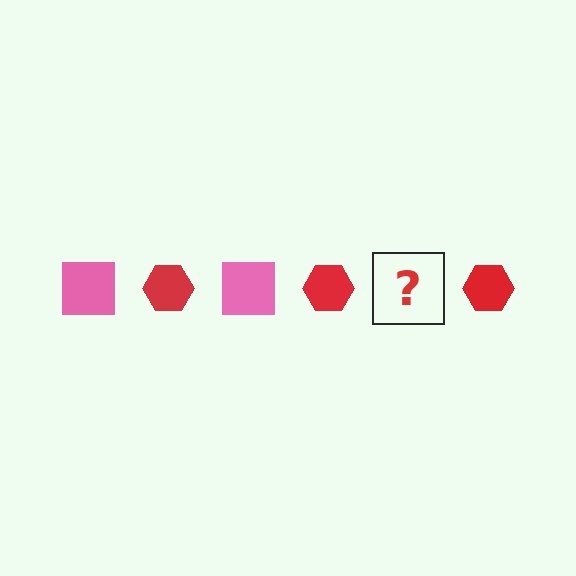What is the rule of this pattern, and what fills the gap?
The rule is that the pattern alternates between pink square and red hexagon. The gap should be filled with a pink square.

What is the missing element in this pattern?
The missing element is a pink square.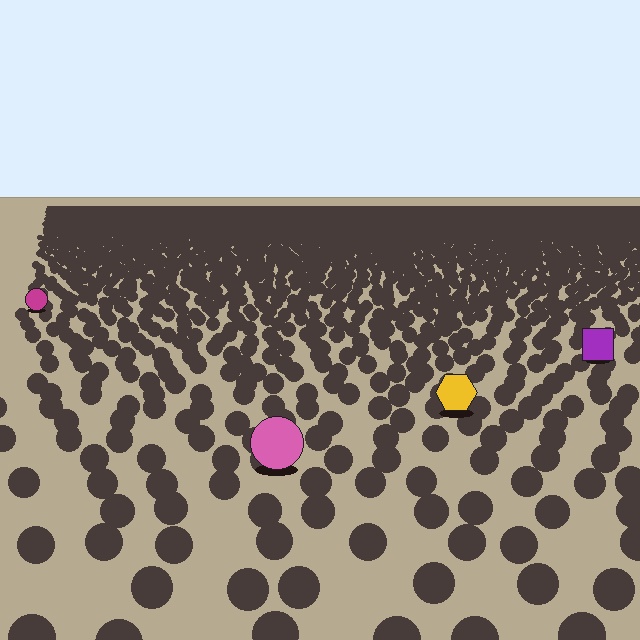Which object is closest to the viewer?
The pink circle is closest. The texture marks near it are larger and more spread out.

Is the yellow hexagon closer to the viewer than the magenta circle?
Yes. The yellow hexagon is closer — you can tell from the texture gradient: the ground texture is coarser near it.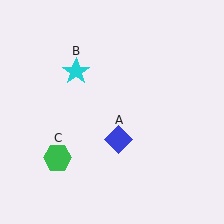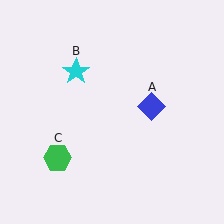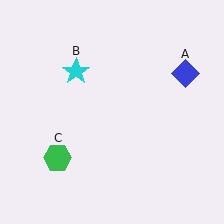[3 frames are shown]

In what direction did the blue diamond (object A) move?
The blue diamond (object A) moved up and to the right.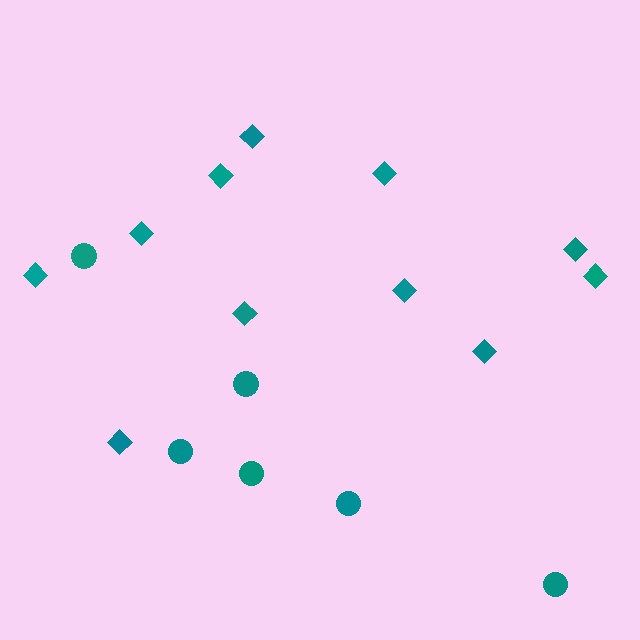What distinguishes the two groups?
There are 2 groups: one group of circles (6) and one group of diamonds (11).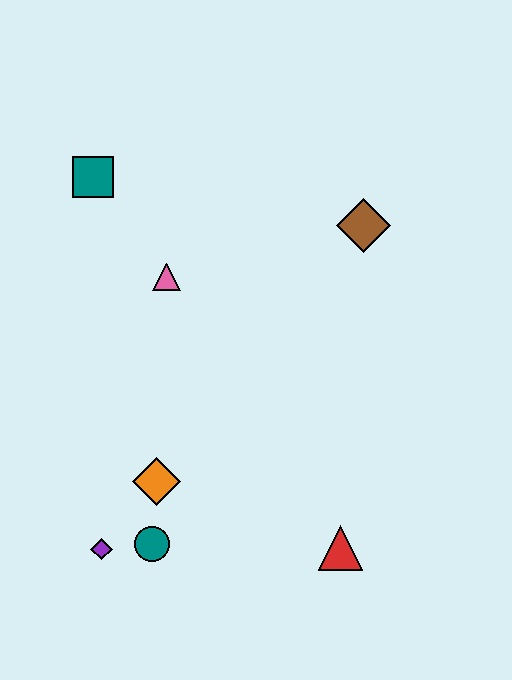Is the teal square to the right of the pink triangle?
No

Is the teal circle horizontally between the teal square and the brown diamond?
Yes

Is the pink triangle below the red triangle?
No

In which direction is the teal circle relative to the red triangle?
The teal circle is to the left of the red triangle.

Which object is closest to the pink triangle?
The teal square is closest to the pink triangle.